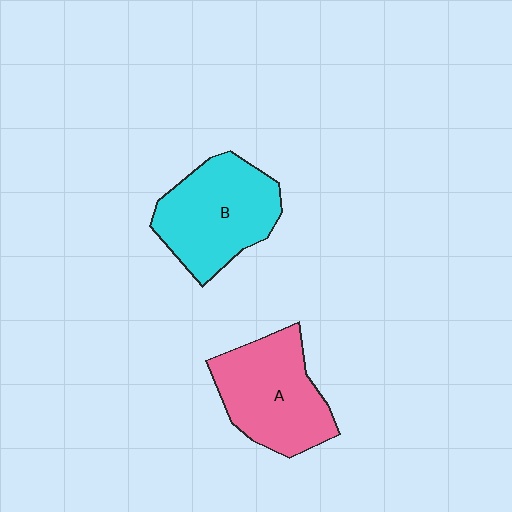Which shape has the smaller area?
Shape A (pink).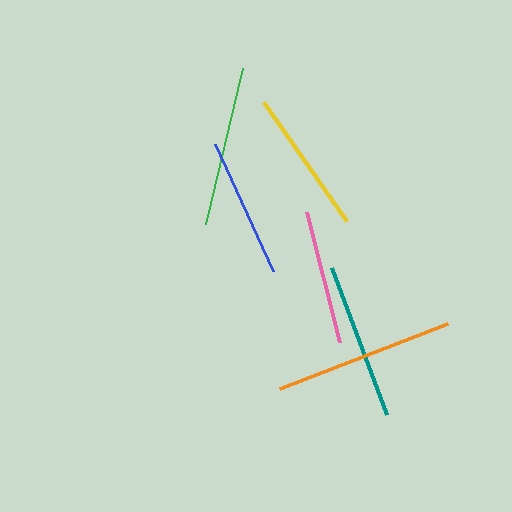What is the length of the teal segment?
The teal segment is approximately 157 pixels long.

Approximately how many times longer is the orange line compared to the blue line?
The orange line is approximately 1.3 times the length of the blue line.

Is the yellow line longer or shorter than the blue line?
The yellow line is longer than the blue line.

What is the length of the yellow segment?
The yellow segment is approximately 145 pixels long.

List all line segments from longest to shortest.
From longest to shortest: orange, green, teal, yellow, blue, pink.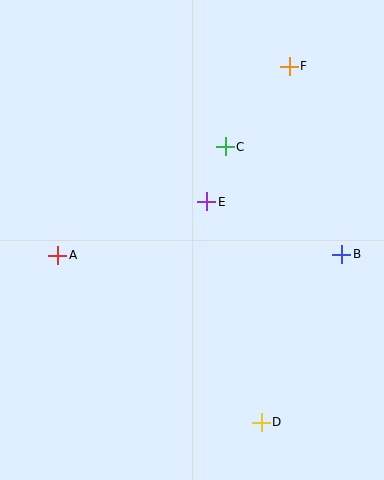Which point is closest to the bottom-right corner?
Point D is closest to the bottom-right corner.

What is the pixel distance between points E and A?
The distance between E and A is 158 pixels.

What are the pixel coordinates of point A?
Point A is at (58, 255).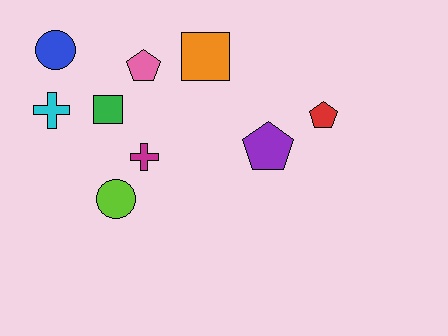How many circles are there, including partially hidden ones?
There are 2 circles.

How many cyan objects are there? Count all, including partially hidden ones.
There is 1 cyan object.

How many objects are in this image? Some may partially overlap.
There are 9 objects.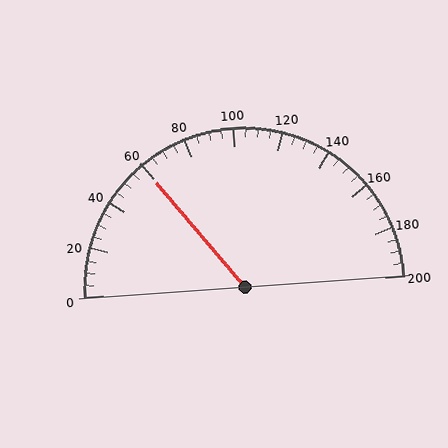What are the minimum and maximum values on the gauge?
The gauge ranges from 0 to 200.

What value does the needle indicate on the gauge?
The needle indicates approximately 60.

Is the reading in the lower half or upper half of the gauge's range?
The reading is in the lower half of the range (0 to 200).